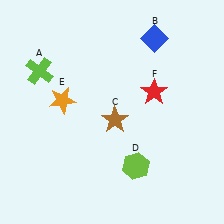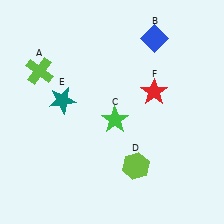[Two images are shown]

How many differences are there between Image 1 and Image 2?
There are 2 differences between the two images.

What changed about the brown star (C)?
In Image 1, C is brown. In Image 2, it changed to green.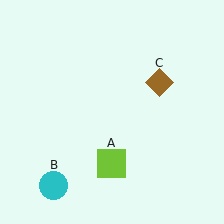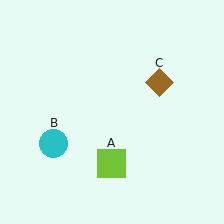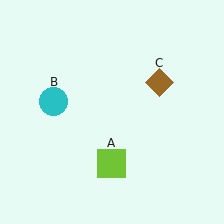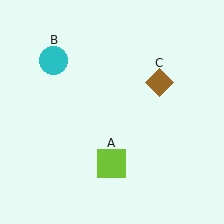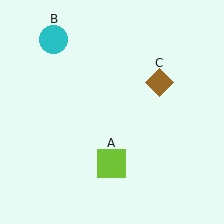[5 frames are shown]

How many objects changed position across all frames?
1 object changed position: cyan circle (object B).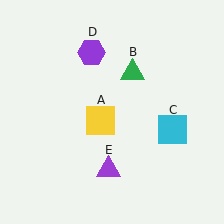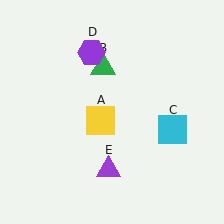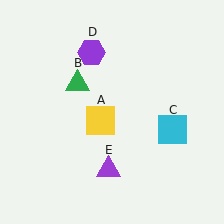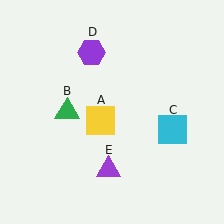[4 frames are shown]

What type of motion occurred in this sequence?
The green triangle (object B) rotated counterclockwise around the center of the scene.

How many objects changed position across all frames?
1 object changed position: green triangle (object B).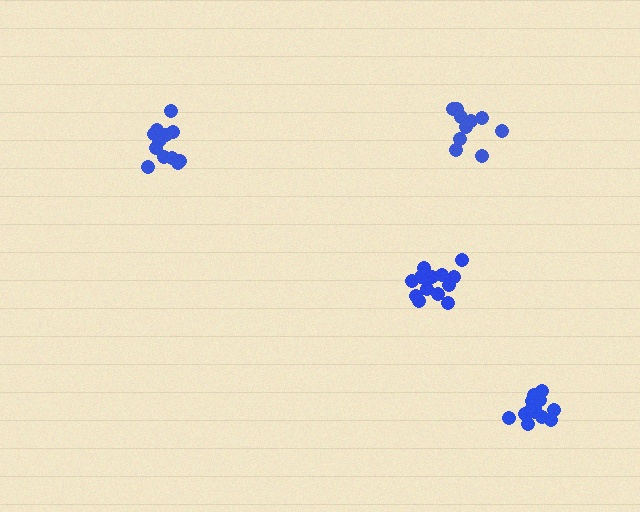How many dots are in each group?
Group 1: 12 dots, Group 2: 14 dots, Group 3: 13 dots, Group 4: 10 dots (49 total).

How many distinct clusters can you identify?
There are 4 distinct clusters.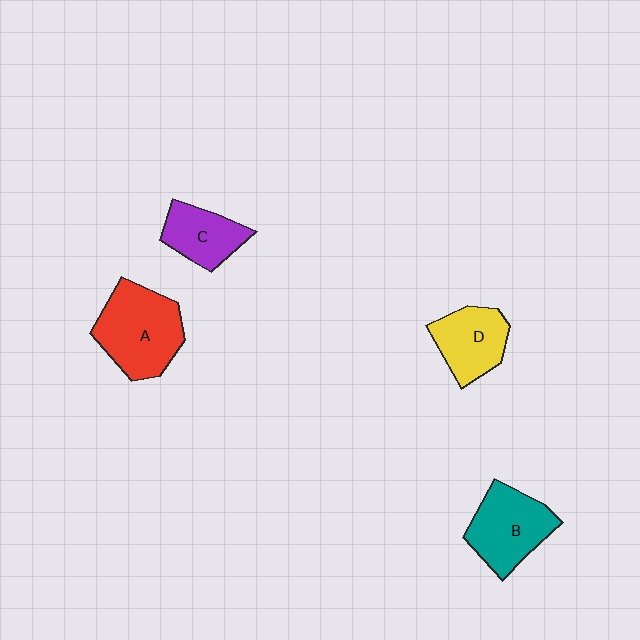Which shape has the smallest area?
Shape C (purple).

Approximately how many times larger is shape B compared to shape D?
Approximately 1.2 times.